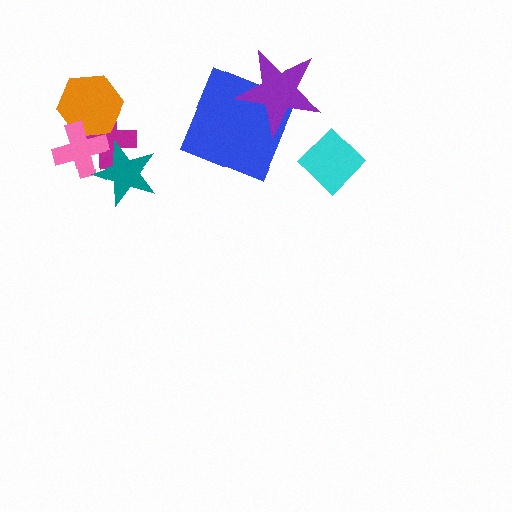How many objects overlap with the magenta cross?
3 objects overlap with the magenta cross.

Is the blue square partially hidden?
Yes, it is partially covered by another shape.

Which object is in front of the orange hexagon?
The pink cross is in front of the orange hexagon.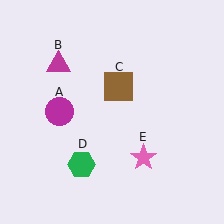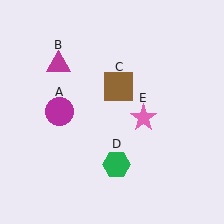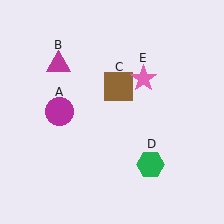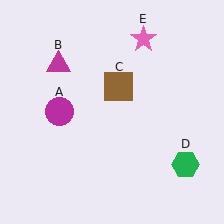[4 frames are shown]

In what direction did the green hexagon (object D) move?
The green hexagon (object D) moved right.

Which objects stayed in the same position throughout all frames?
Magenta circle (object A) and magenta triangle (object B) and brown square (object C) remained stationary.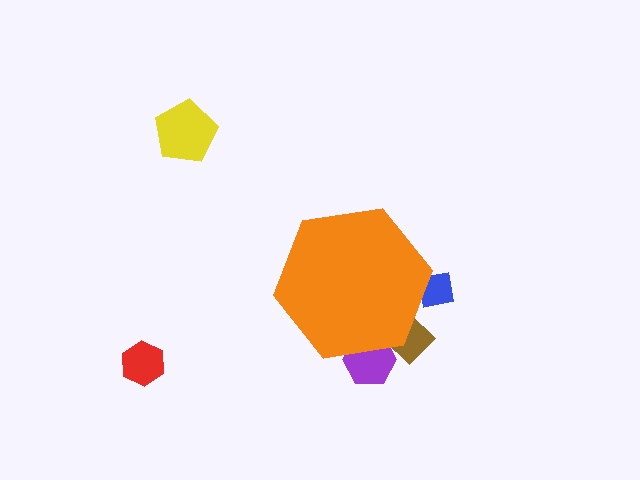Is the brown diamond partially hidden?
Yes, the brown diamond is partially hidden behind the orange hexagon.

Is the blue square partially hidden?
Yes, the blue square is partially hidden behind the orange hexagon.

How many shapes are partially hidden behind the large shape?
3 shapes are partially hidden.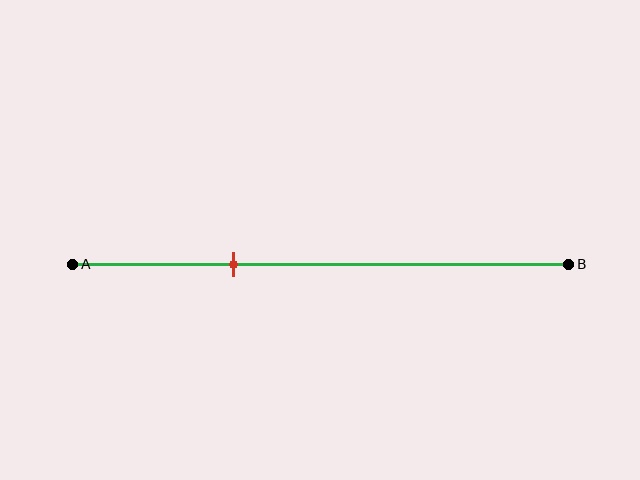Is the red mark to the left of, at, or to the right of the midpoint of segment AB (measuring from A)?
The red mark is to the left of the midpoint of segment AB.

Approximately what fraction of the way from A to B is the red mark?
The red mark is approximately 30% of the way from A to B.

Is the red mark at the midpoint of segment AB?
No, the mark is at about 30% from A, not at the 50% midpoint.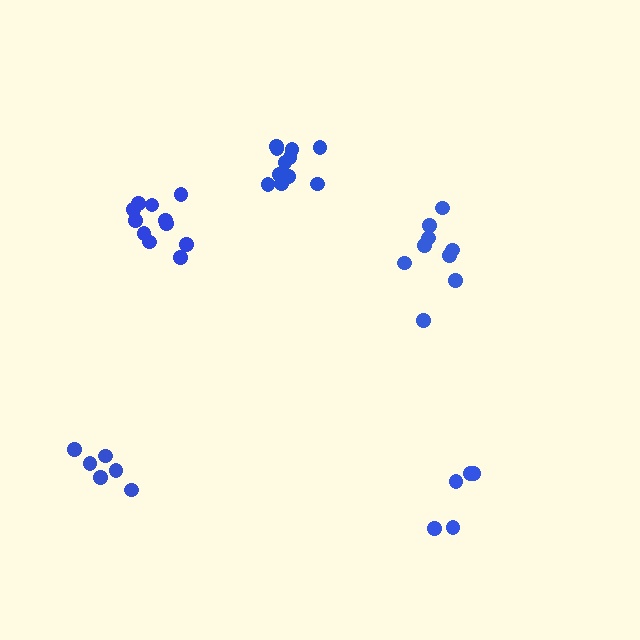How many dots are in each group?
Group 1: 9 dots, Group 2: 6 dots, Group 3: 5 dots, Group 4: 11 dots, Group 5: 11 dots (42 total).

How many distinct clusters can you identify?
There are 5 distinct clusters.